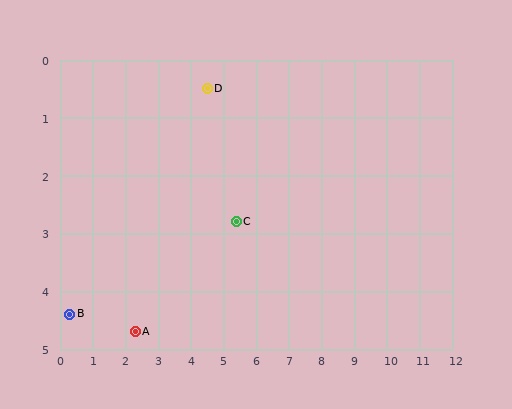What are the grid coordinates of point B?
Point B is at approximately (0.3, 4.4).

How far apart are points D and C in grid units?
Points D and C are about 2.5 grid units apart.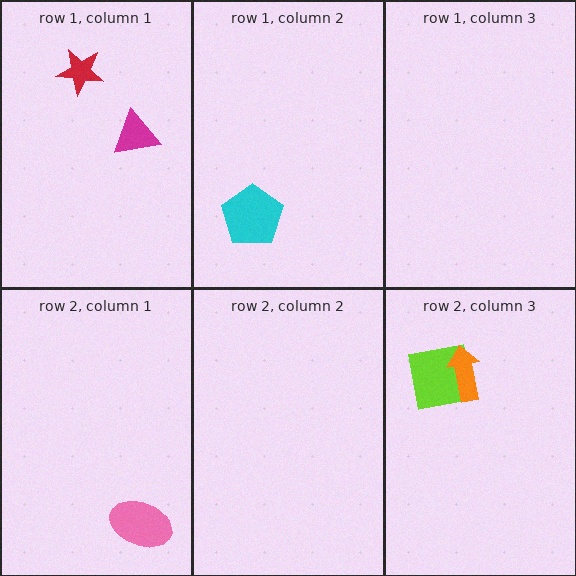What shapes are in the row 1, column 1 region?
The magenta triangle, the red star.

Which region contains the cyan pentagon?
The row 1, column 2 region.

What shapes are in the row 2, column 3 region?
The lime square, the orange arrow.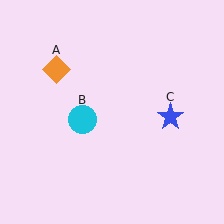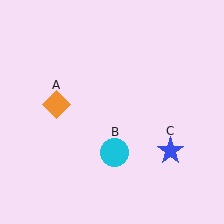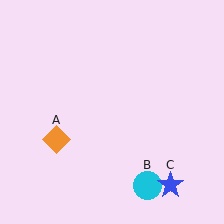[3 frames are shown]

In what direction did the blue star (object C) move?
The blue star (object C) moved down.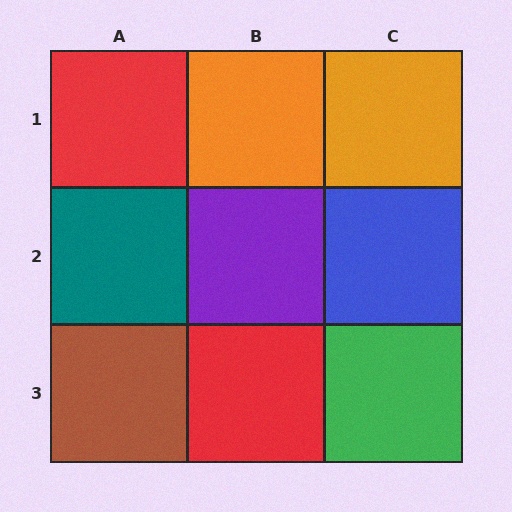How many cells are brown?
1 cell is brown.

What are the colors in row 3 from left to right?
Brown, red, green.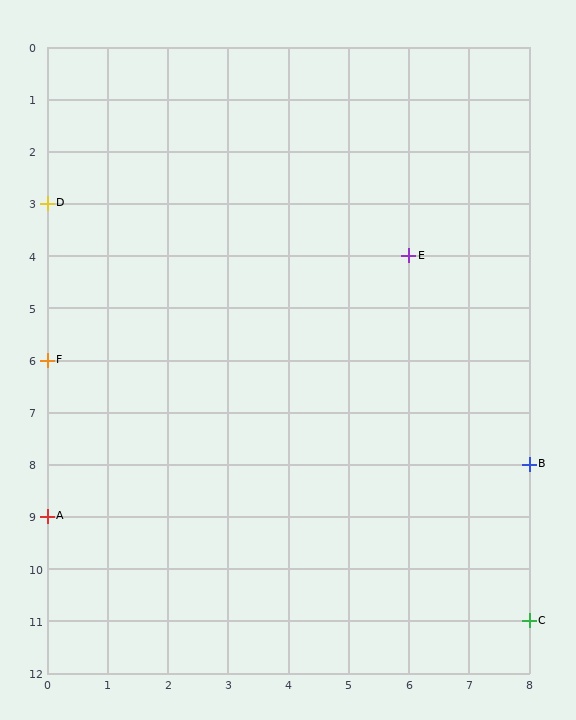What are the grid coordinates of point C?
Point C is at grid coordinates (8, 11).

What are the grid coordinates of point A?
Point A is at grid coordinates (0, 9).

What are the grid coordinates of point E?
Point E is at grid coordinates (6, 4).